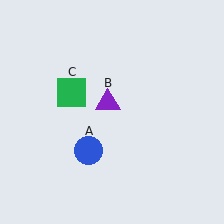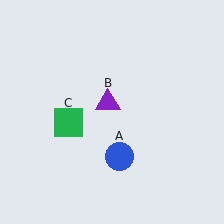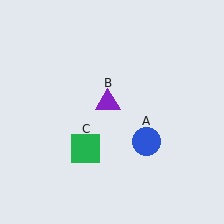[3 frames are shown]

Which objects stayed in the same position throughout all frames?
Purple triangle (object B) remained stationary.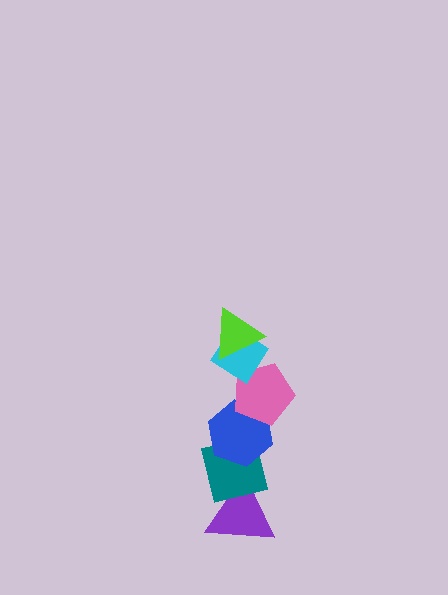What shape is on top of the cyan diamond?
The lime triangle is on top of the cyan diamond.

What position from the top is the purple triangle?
The purple triangle is 6th from the top.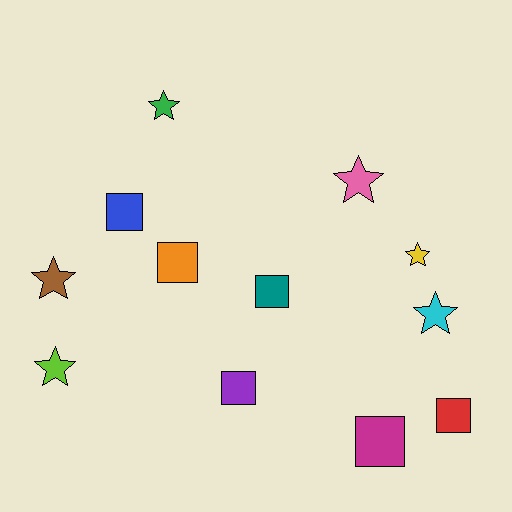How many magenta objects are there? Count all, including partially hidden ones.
There is 1 magenta object.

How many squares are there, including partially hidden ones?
There are 6 squares.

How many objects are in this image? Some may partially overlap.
There are 12 objects.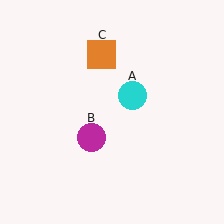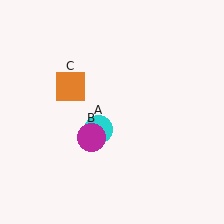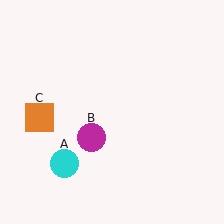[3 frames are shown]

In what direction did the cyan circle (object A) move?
The cyan circle (object A) moved down and to the left.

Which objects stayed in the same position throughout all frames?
Magenta circle (object B) remained stationary.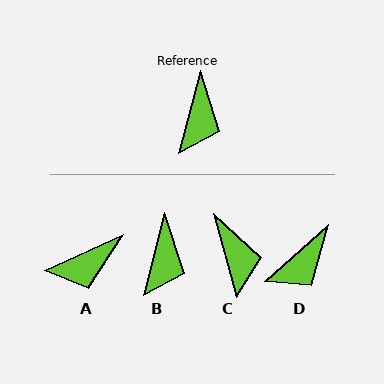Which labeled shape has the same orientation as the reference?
B.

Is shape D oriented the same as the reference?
No, it is off by about 33 degrees.